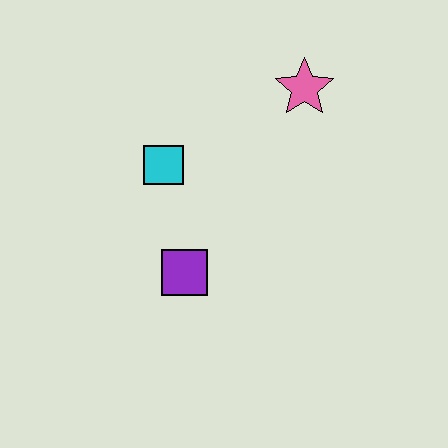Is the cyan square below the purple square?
No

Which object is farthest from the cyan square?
The pink star is farthest from the cyan square.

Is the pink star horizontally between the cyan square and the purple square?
No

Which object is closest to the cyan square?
The purple square is closest to the cyan square.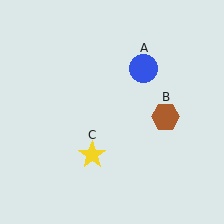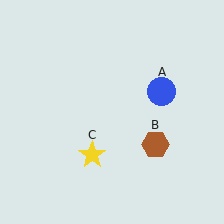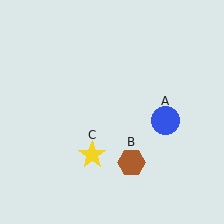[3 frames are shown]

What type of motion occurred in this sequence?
The blue circle (object A), brown hexagon (object B) rotated clockwise around the center of the scene.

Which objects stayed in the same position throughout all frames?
Yellow star (object C) remained stationary.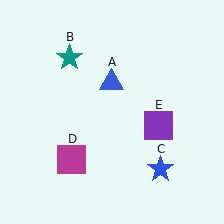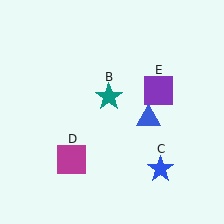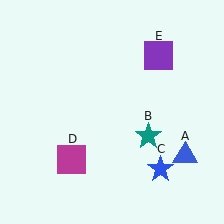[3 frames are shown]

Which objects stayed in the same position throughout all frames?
Blue star (object C) and magenta square (object D) remained stationary.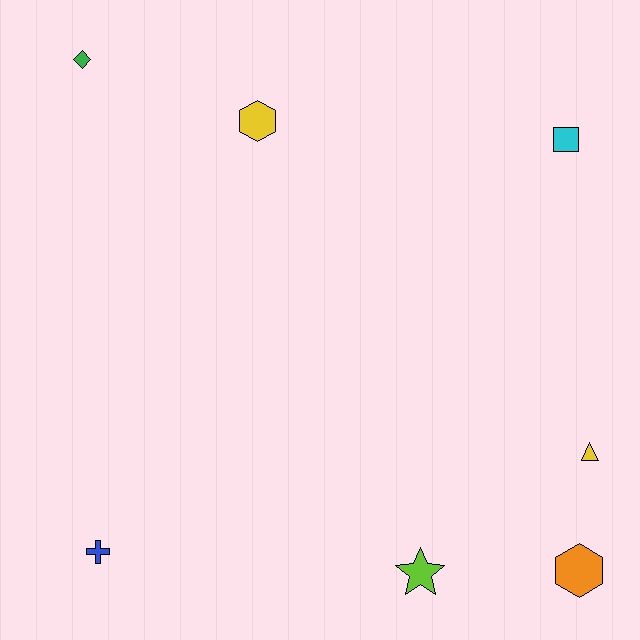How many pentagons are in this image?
There are no pentagons.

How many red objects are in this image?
There are no red objects.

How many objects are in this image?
There are 7 objects.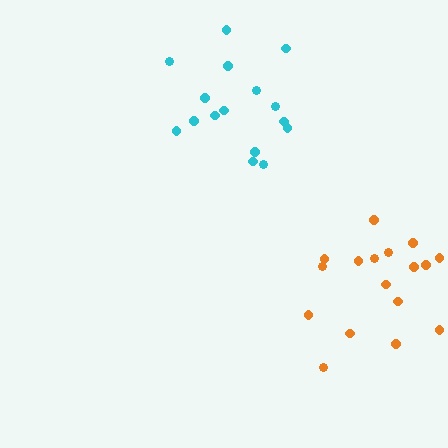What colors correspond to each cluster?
The clusters are colored: orange, cyan.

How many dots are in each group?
Group 1: 17 dots, Group 2: 16 dots (33 total).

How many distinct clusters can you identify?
There are 2 distinct clusters.